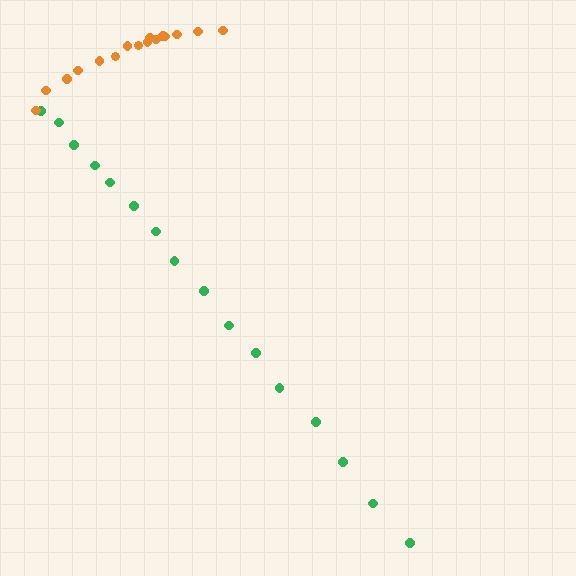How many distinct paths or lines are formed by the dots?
There are 2 distinct paths.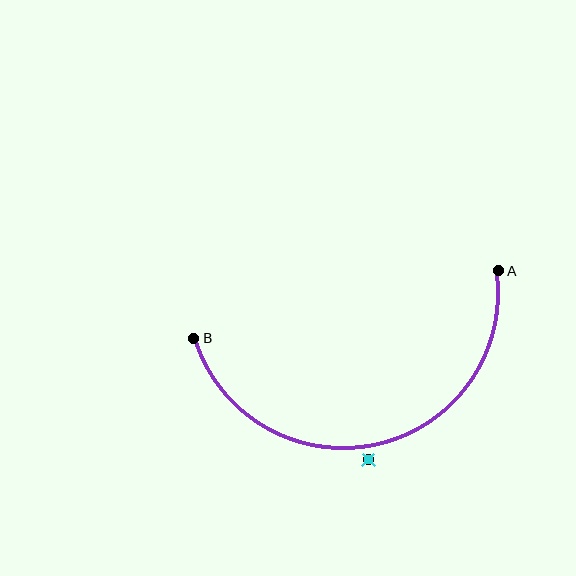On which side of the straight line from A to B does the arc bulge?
The arc bulges below the straight line connecting A and B.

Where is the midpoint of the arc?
The arc midpoint is the point on the curve farthest from the straight line joining A and B. It sits below that line.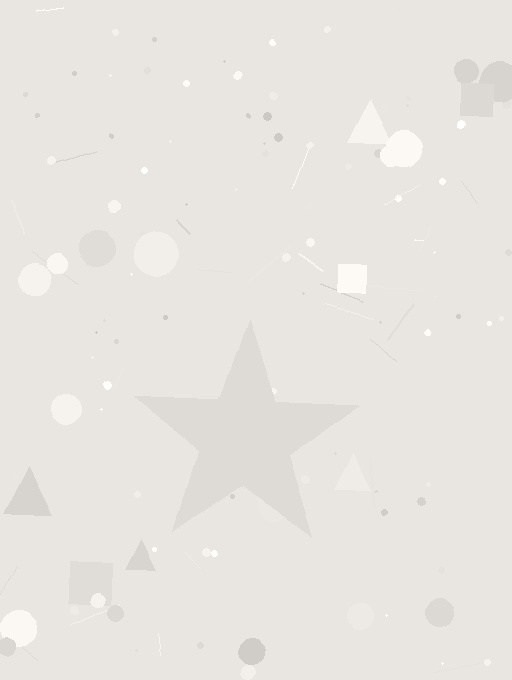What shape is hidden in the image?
A star is hidden in the image.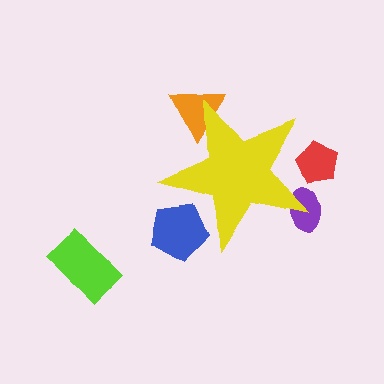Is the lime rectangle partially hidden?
No, the lime rectangle is fully visible.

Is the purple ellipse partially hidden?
Yes, the purple ellipse is partially hidden behind the yellow star.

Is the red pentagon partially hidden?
Yes, the red pentagon is partially hidden behind the yellow star.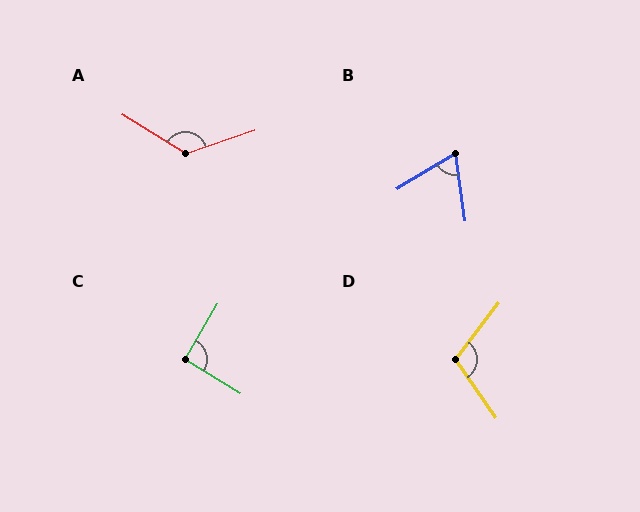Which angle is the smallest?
B, at approximately 67 degrees.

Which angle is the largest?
A, at approximately 130 degrees.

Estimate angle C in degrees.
Approximately 92 degrees.